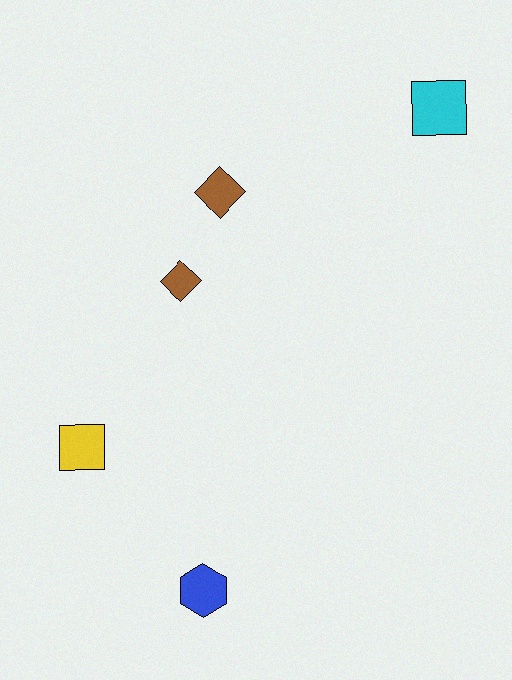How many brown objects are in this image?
There are 2 brown objects.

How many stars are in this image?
There are no stars.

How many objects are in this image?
There are 5 objects.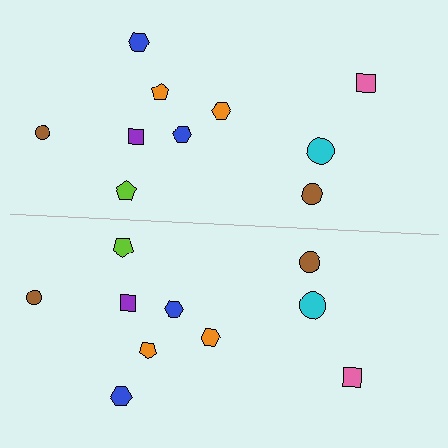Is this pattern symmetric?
Yes, this pattern has bilateral (reflection) symmetry.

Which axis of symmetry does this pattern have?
The pattern has a horizontal axis of symmetry running through the center of the image.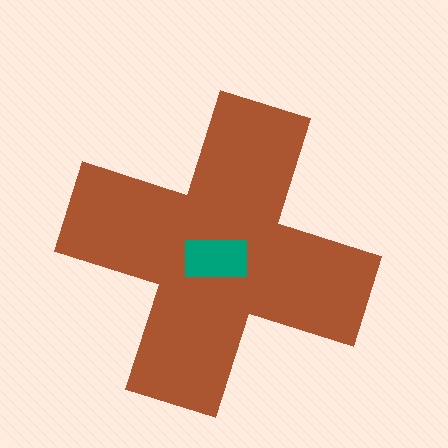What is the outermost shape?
The brown cross.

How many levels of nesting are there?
2.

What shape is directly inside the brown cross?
The teal rectangle.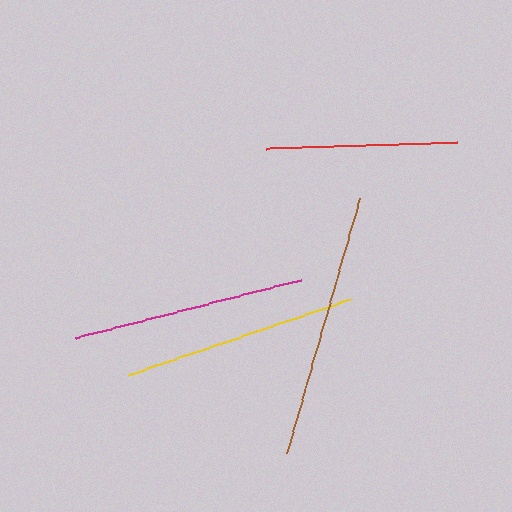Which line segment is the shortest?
The red line is the shortest at approximately 191 pixels.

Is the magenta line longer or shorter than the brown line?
The brown line is longer than the magenta line.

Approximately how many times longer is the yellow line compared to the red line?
The yellow line is approximately 1.2 times the length of the red line.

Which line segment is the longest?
The brown line is the longest at approximately 265 pixels.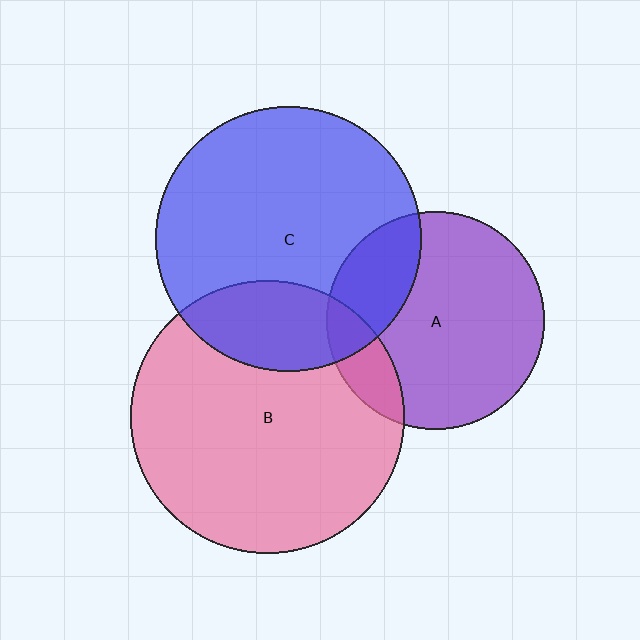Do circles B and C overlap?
Yes.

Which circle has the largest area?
Circle B (pink).